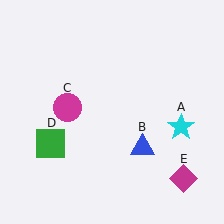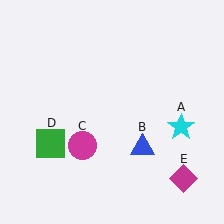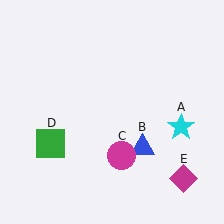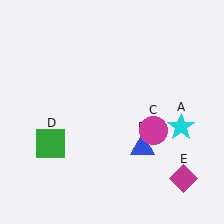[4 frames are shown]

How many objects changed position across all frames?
1 object changed position: magenta circle (object C).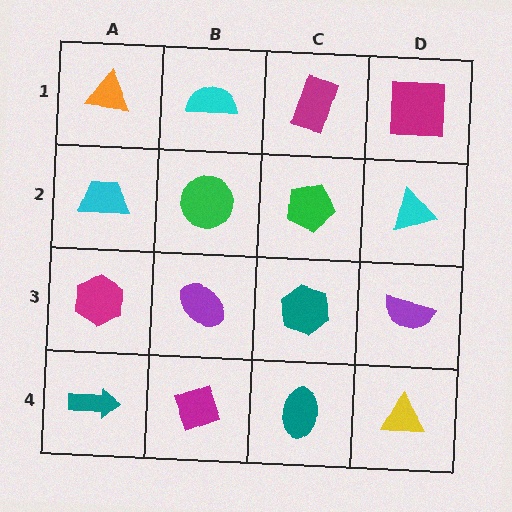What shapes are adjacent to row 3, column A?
A cyan trapezoid (row 2, column A), a teal arrow (row 4, column A), a purple ellipse (row 3, column B).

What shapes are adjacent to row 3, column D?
A cyan triangle (row 2, column D), a yellow triangle (row 4, column D), a teal hexagon (row 3, column C).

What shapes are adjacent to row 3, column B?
A green circle (row 2, column B), a magenta diamond (row 4, column B), a magenta hexagon (row 3, column A), a teal hexagon (row 3, column C).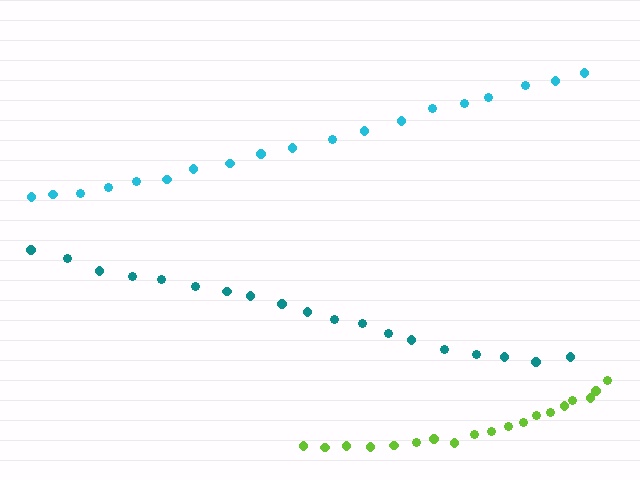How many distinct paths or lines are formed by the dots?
There are 3 distinct paths.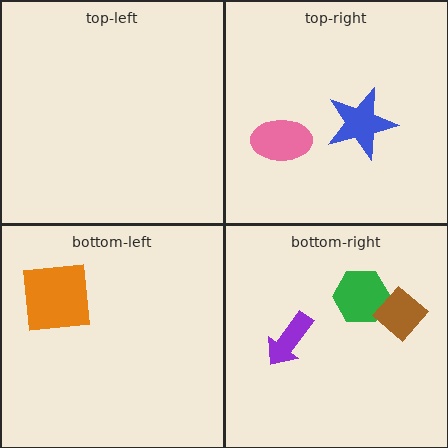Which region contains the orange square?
The bottom-left region.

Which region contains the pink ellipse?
The top-right region.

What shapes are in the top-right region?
The pink ellipse, the blue star.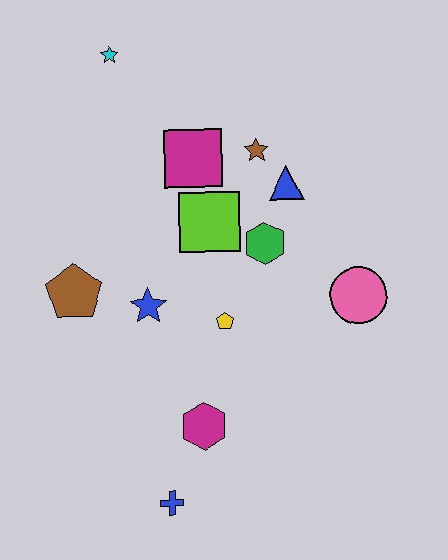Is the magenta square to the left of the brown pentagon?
No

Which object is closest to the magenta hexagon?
The blue cross is closest to the magenta hexagon.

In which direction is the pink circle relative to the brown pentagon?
The pink circle is to the right of the brown pentagon.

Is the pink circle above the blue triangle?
No